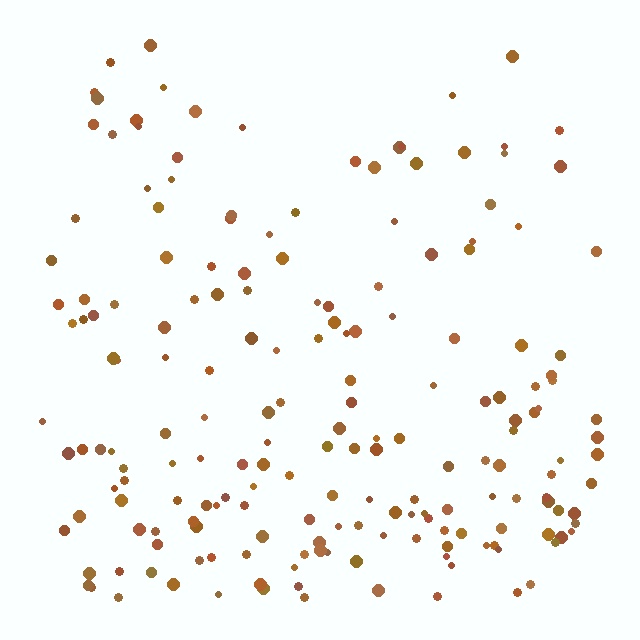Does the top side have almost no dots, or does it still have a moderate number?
Still a moderate number, just noticeably fewer than the bottom.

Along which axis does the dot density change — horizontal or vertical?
Vertical.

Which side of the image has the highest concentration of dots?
The bottom.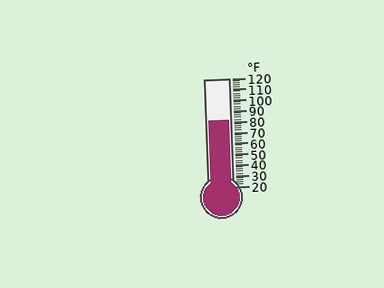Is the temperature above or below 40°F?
The temperature is above 40°F.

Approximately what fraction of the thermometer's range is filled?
The thermometer is filled to approximately 60% of its range.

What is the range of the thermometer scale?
The thermometer scale ranges from 20°F to 120°F.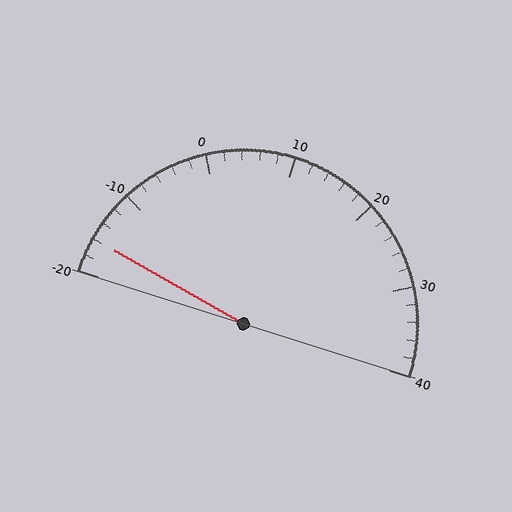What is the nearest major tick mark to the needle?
The nearest major tick mark is -20.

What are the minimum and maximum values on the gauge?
The gauge ranges from -20 to 40.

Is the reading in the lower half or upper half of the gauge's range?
The reading is in the lower half of the range (-20 to 40).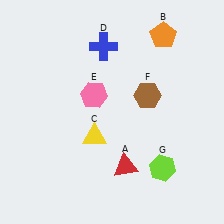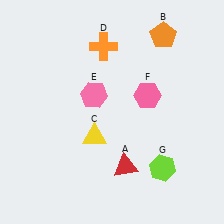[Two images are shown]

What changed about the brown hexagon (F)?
In Image 1, F is brown. In Image 2, it changed to pink.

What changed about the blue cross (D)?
In Image 1, D is blue. In Image 2, it changed to orange.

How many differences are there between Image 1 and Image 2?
There are 2 differences between the two images.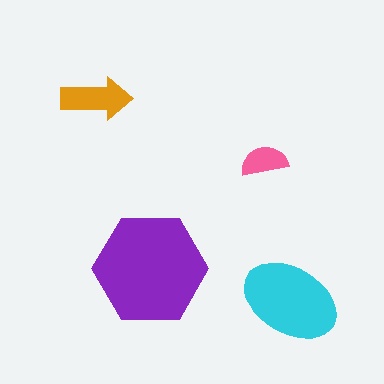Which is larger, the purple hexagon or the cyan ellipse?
The purple hexagon.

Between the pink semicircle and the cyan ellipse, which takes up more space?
The cyan ellipse.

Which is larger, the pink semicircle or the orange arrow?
The orange arrow.